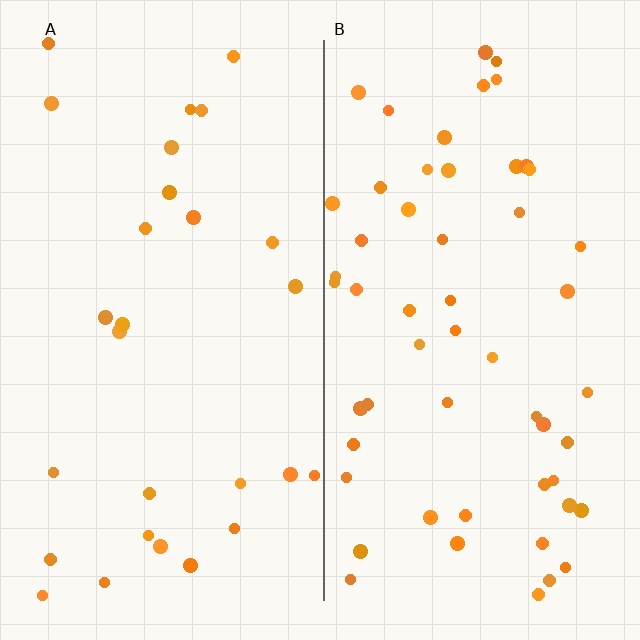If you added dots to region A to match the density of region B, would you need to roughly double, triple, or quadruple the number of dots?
Approximately double.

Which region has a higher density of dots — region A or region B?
B (the right).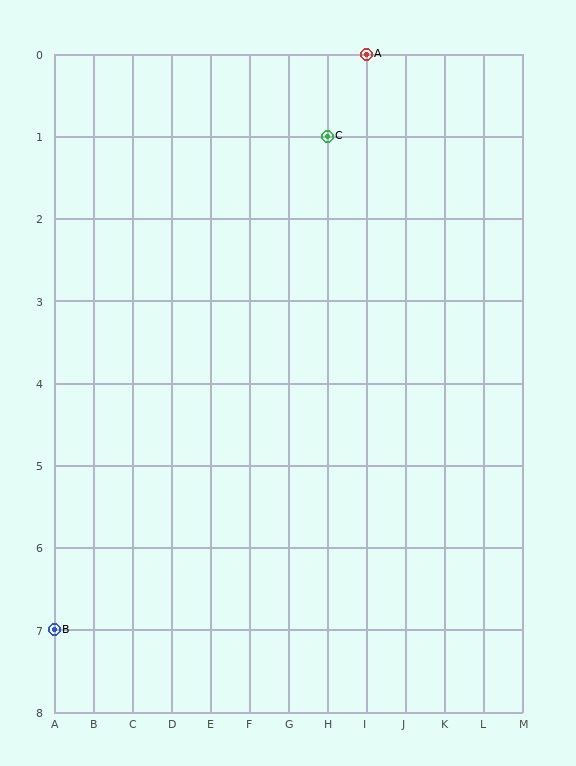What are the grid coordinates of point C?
Point C is at grid coordinates (H, 1).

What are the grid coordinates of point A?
Point A is at grid coordinates (I, 0).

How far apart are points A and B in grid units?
Points A and B are 8 columns and 7 rows apart (about 10.6 grid units diagonally).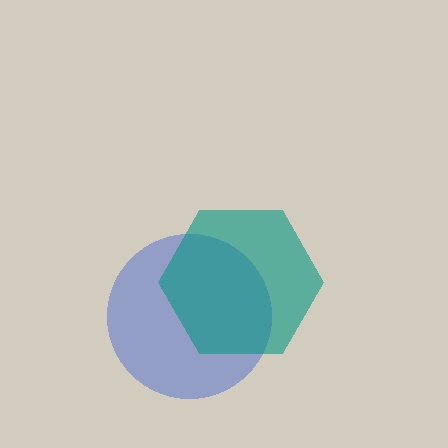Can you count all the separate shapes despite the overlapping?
Yes, there are 2 separate shapes.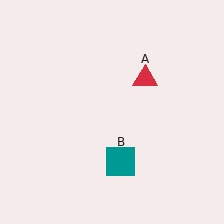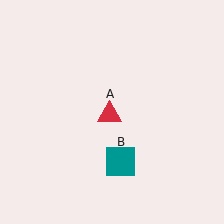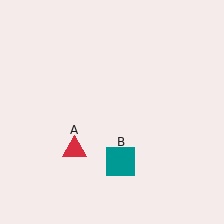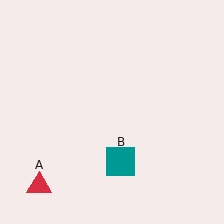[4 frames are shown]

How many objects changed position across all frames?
1 object changed position: red triangle (object A).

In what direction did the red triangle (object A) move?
The red triangle (object A) moved down and to the left.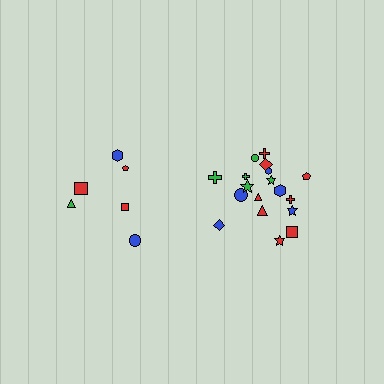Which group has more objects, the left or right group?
The right group.